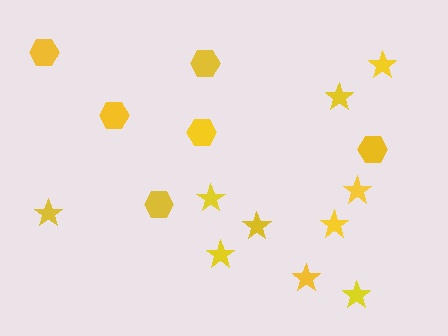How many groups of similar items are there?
There are 2 groups: one group of stars (10) and one group of hexagons (6).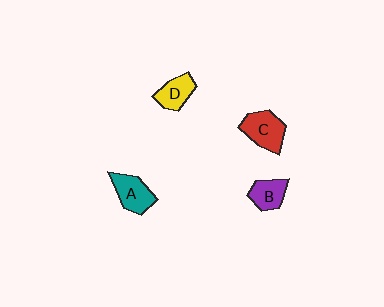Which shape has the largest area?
Shape C (red).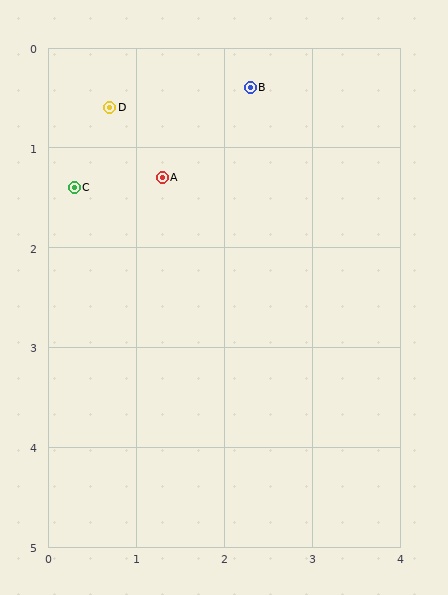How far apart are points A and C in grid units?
Points A and C are about 1.0 grid units apart.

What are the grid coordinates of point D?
Point D is at approximately (0.7, 0.6).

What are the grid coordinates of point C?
Point C is at approximately (0.3, 1.4).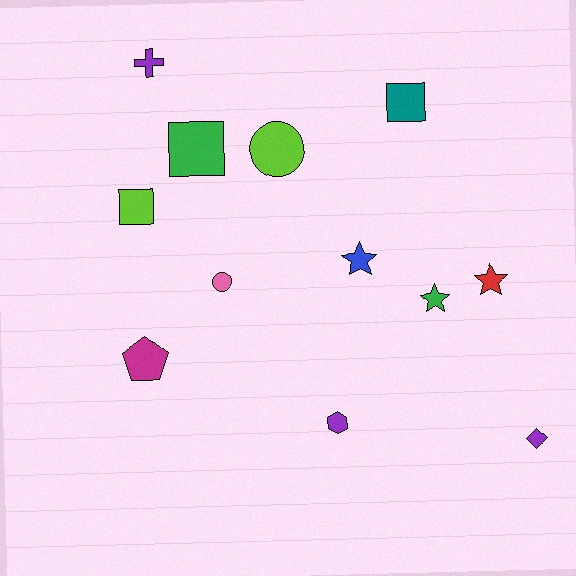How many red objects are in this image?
There is 1 red object.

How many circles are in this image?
There are 2 circles.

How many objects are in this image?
There are 12 objects.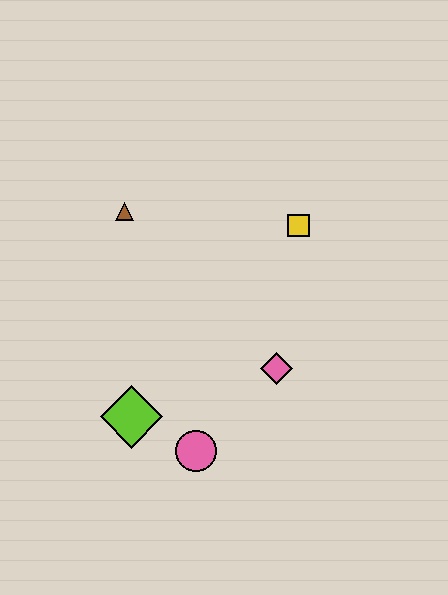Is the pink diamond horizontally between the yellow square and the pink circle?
Yes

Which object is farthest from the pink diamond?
The brown triangle is farthest from the pink diamond.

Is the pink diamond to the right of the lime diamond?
Yes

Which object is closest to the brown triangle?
The yellow square is closest to the brown triangle.